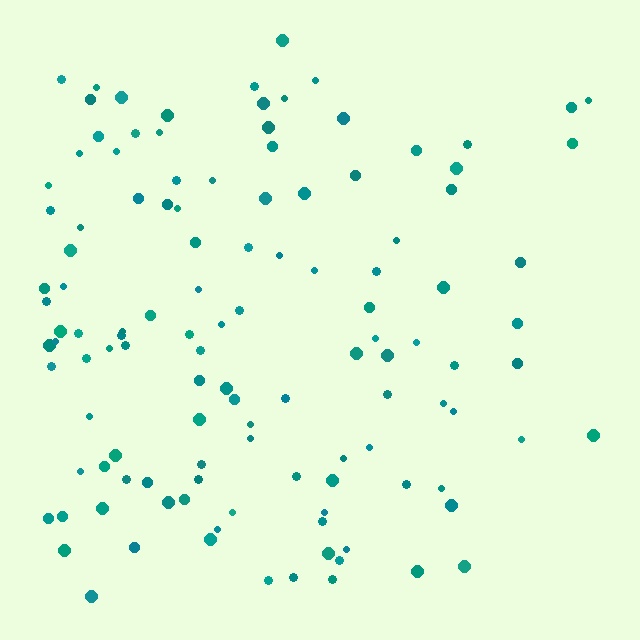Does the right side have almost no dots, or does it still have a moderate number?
Still a moderate number, just noticeably fewer than the left.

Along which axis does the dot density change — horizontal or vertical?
Horizontal.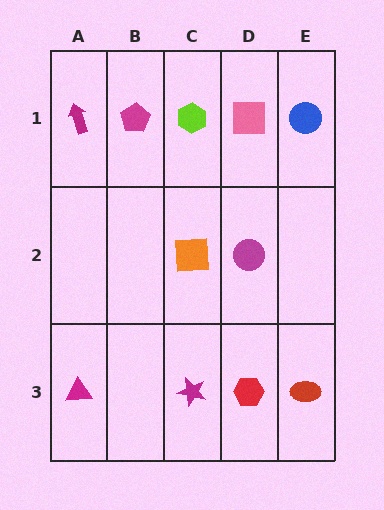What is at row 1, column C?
A lime hexagon.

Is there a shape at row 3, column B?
No, that cell is empty.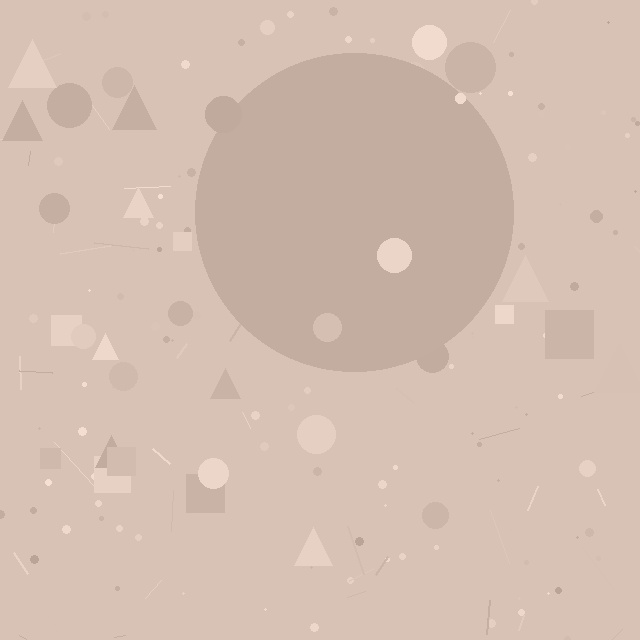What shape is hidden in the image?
A circle is hidden in the image.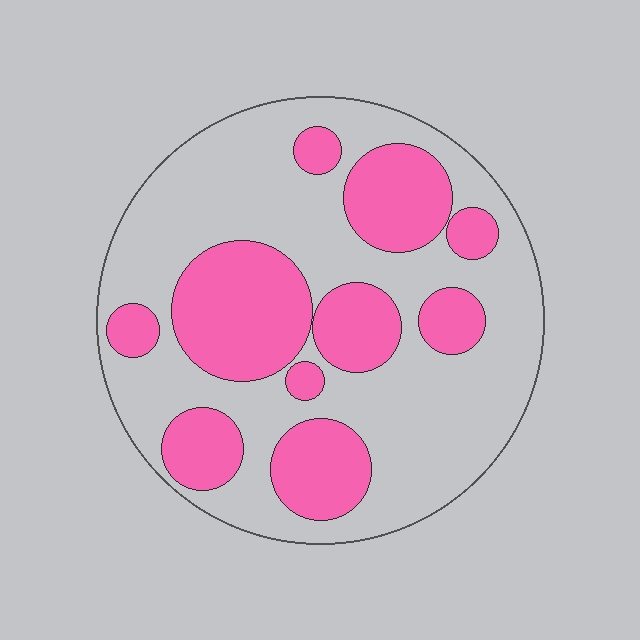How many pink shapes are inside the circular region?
10.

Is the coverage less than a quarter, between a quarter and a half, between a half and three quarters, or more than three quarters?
Between a quarter and a half.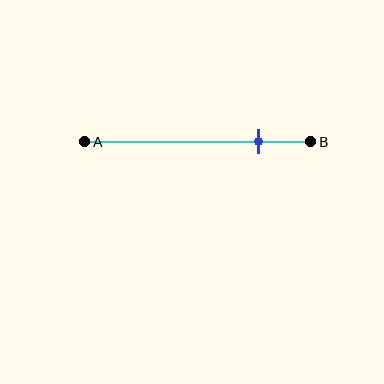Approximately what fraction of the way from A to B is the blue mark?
The blue mark is approximately 75% of the way from A to B.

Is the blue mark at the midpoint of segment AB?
No, the mark is at about 75% from A, not at the 50% midpoint.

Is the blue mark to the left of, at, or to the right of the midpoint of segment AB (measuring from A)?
The blue mark is to the right of the midpoint of segment AB.